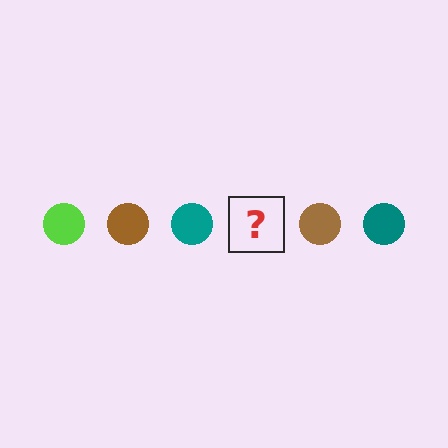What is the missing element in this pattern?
The missing element is a lime circle.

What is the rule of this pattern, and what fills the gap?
The rule is that the pattern cycles through lime, brown, teal circles. The gap should be filled with a lime circle.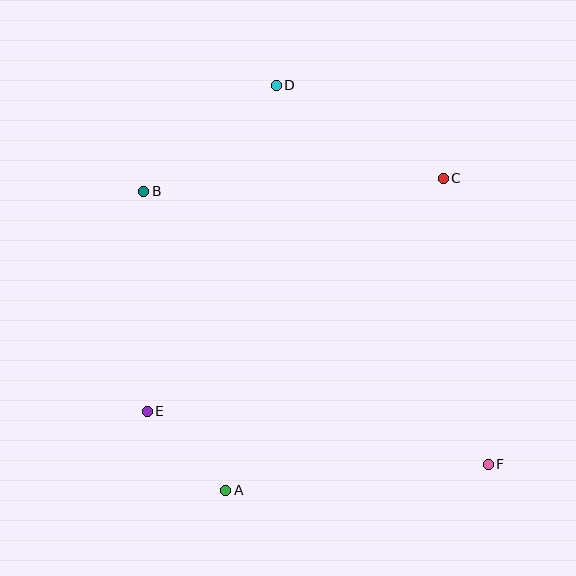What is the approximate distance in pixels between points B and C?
The distance between B and C is approximately 300 pixels.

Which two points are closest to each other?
Points A and E are closest to each other.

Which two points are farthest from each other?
Points B and F are farthest from each other.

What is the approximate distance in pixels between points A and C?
The distance between A and C is approximately 380 pixels.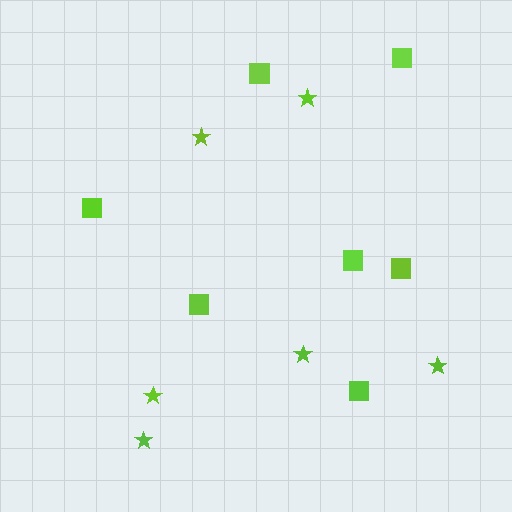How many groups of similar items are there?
There are 2 groups: one group of stars (6) and one group of squares (7).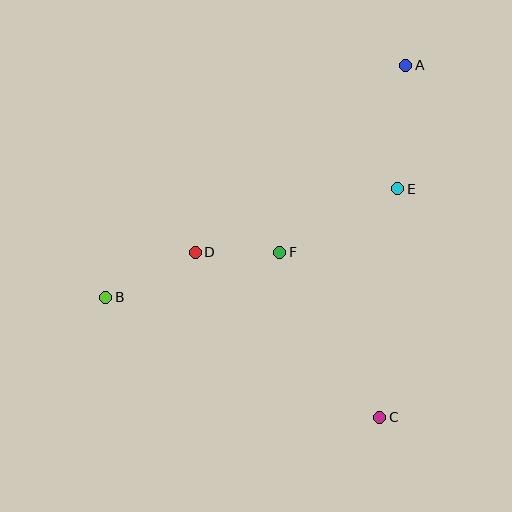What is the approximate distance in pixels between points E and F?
The distance between E and F is approximately 134 pixels.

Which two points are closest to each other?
Points D and F are closest to each other.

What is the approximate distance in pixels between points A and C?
The distance between A and C is approximately 353 pixels.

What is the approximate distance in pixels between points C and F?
The distance between C and F is approximately 193 pixels.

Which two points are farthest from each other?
Points A and B are farthest from each other.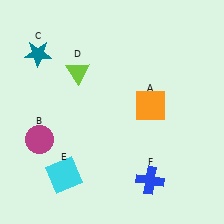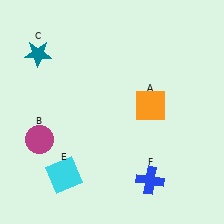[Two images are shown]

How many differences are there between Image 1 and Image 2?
There is 1 difference between the two images.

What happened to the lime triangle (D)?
The lime triangle (D) was removed in Image 2. It was in the top-left area of Image 1.